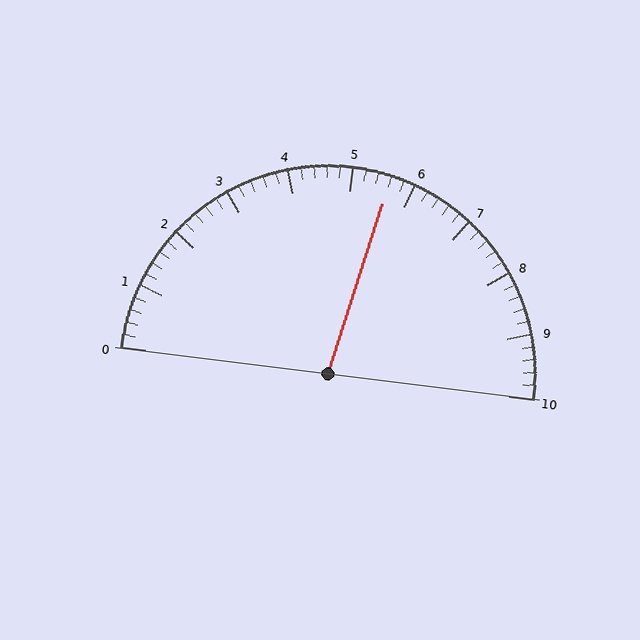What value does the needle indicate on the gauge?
The needle indicates approximately 5.6.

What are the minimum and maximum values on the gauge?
The gauge ranges from 0 to 10.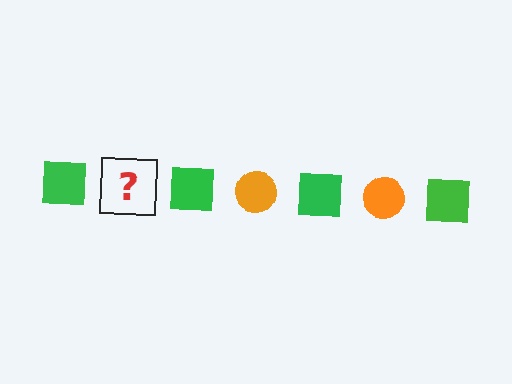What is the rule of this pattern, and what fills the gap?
The rule is that the pattern alternates between green square and orange circle. The gap should be filled with an orange circle.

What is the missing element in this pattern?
The missing element is an orange circle.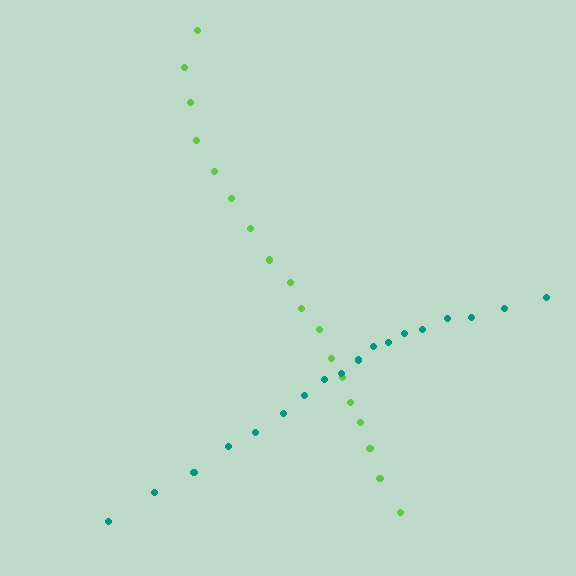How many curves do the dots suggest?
There are 2 distinct paths.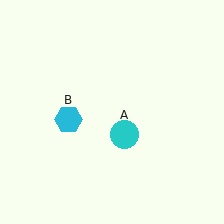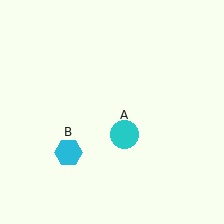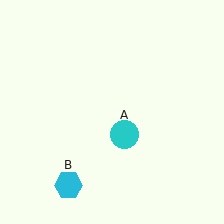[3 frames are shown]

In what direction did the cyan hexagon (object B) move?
The cyan hexagon (object B) moved down.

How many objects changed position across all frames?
1 object changed position: cyan hexagon (object B).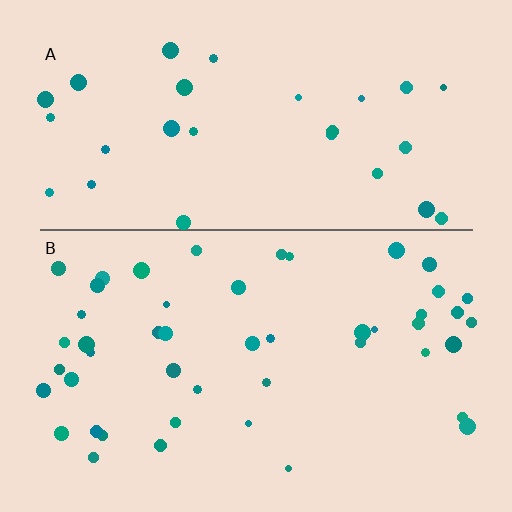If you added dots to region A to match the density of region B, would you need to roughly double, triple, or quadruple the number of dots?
Approximately double.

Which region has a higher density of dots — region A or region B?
B (the bottom).